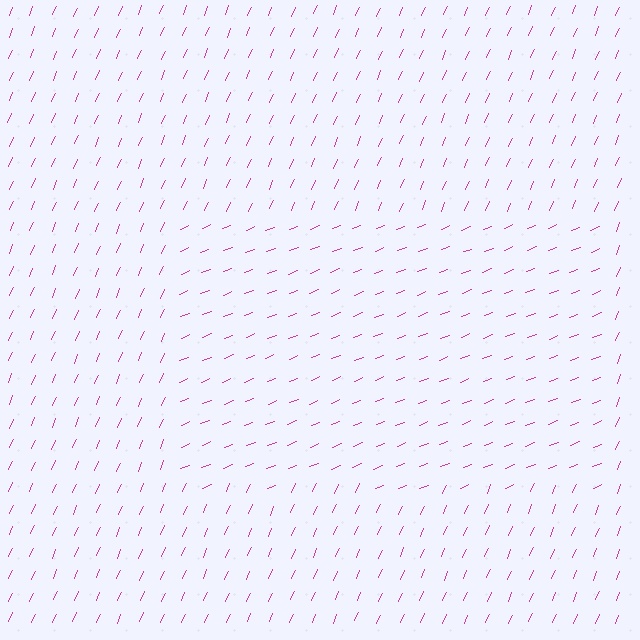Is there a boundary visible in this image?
Yes, there is a texture boundary formed by a change in line orientation.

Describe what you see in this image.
The image is filled with small magenta line segments. A rectangle region in the image has lines oriented differently from the surrounding lines, creating a visible texture boundary.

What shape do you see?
I see a rectangle.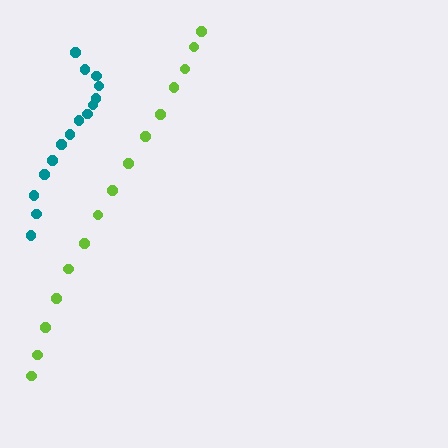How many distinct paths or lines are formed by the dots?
There are 2 distinct paths.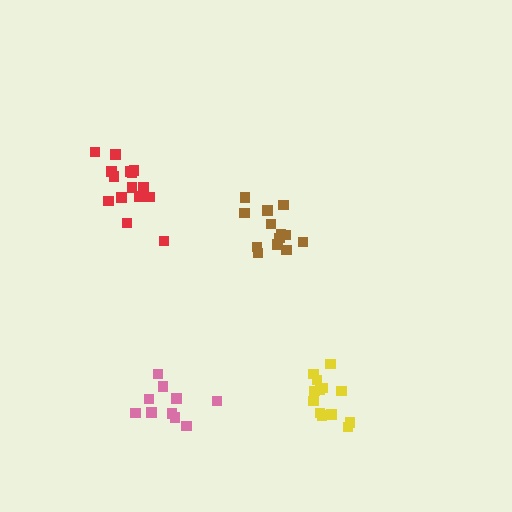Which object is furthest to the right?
The yellow cluster is rightmost.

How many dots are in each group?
Group 1: 13 dots, Group 2: 10 dots, Group 3: 15 dots, Group 4: 13 dots (51 total).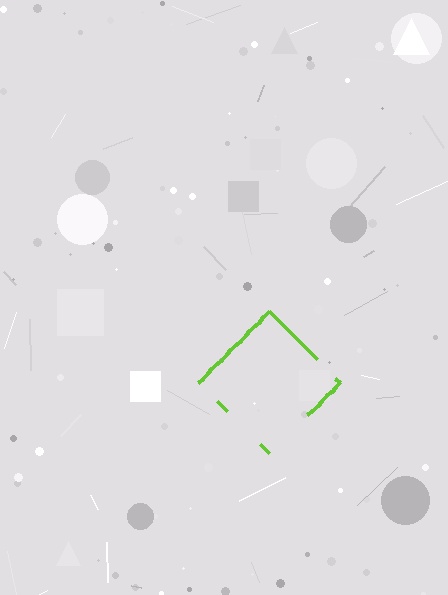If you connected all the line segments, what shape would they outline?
They would outline a diamond.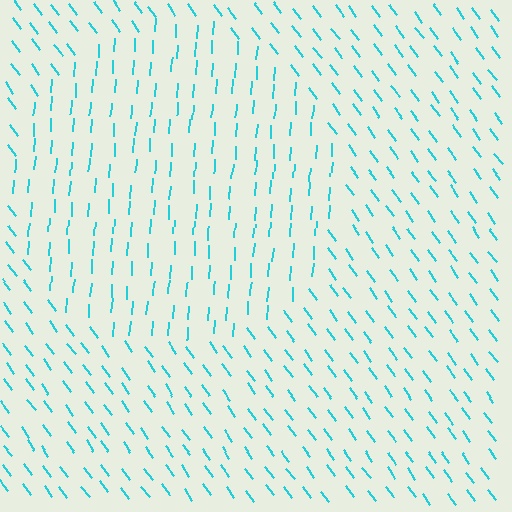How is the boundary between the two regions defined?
The boundary is defined purely by a change in line orientation (approximately 39 degrees difference). All lines are the same color and thickness.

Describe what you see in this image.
The image is filled with small cyan line segments. A circle region in the image has lines oriented differently from the surrounding lines, creating a visible texture boundary.